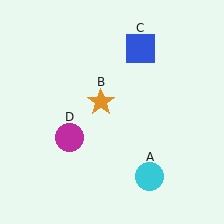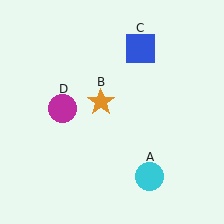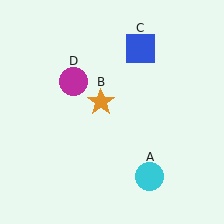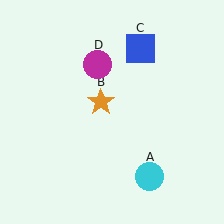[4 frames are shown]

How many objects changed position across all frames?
1 object changed position: magenta circle (object D).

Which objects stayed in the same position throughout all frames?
Cyan circle (object A) and orange star (object B) and blue square (object C) remained stationary.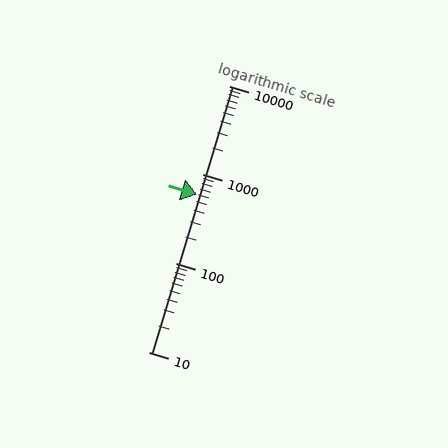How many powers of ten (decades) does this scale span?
The scale spans 3 decades, from 10 to 10000.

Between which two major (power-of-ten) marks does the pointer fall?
The pointer is between 100 and 1000.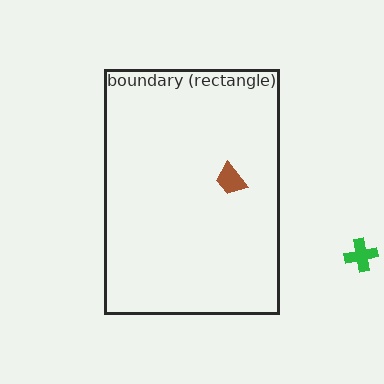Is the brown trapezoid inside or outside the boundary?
Inside.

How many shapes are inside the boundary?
1 inside, 1 outside.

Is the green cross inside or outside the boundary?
Outside.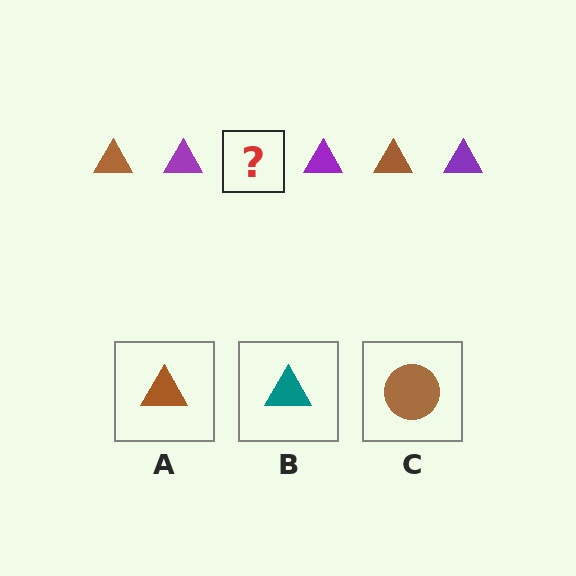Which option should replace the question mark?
Option A.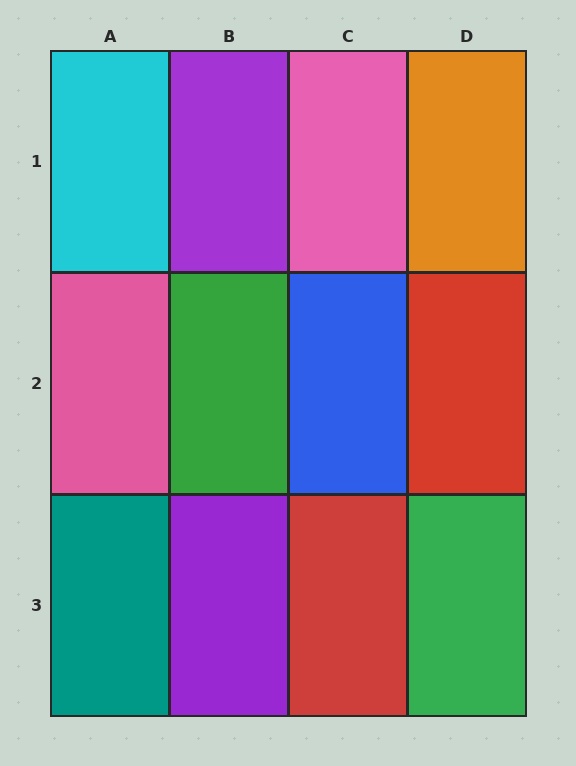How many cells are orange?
1 cell is orange.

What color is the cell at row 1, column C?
Pink.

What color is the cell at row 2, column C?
Blue.